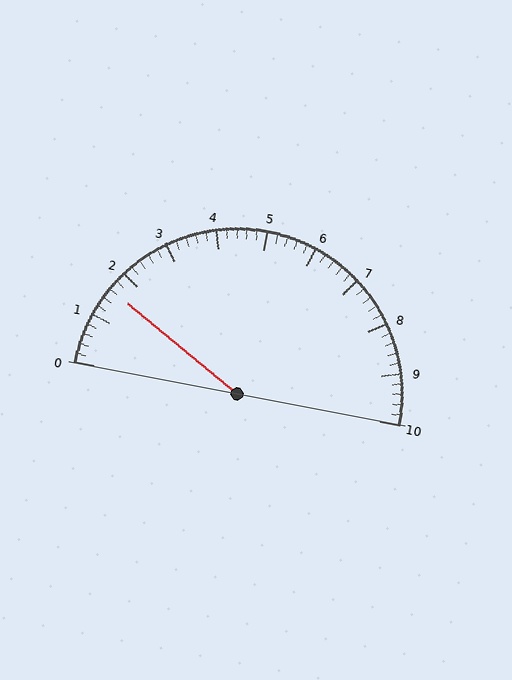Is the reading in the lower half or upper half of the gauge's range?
The reading is in the lower half of the range (0 to 10).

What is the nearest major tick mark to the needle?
The nearest major tick mark is 2.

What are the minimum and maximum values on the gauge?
The gauge ranges from 0 to 10.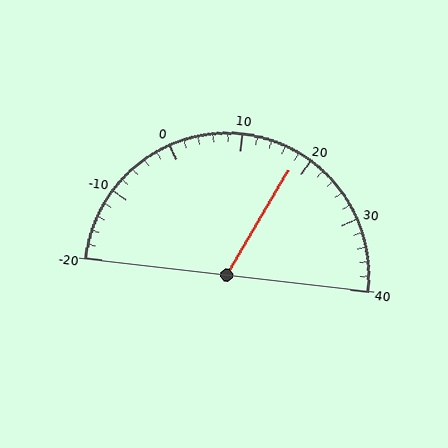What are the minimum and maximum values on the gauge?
The gauge ranges from -20 to 40.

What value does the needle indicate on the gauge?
The needle indicates approximately 18.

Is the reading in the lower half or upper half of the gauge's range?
The reading is in the upper half of the range (-20 to 40).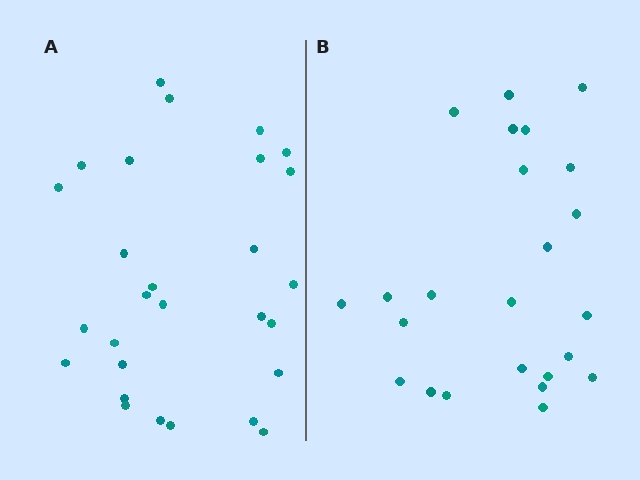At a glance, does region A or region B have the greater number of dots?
Region A (the left region) has more dots.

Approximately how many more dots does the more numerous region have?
Region A has about 4 more dots than region B.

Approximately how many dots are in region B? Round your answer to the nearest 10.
About 20 dots. (The exact count is 24, which rounds to 20.)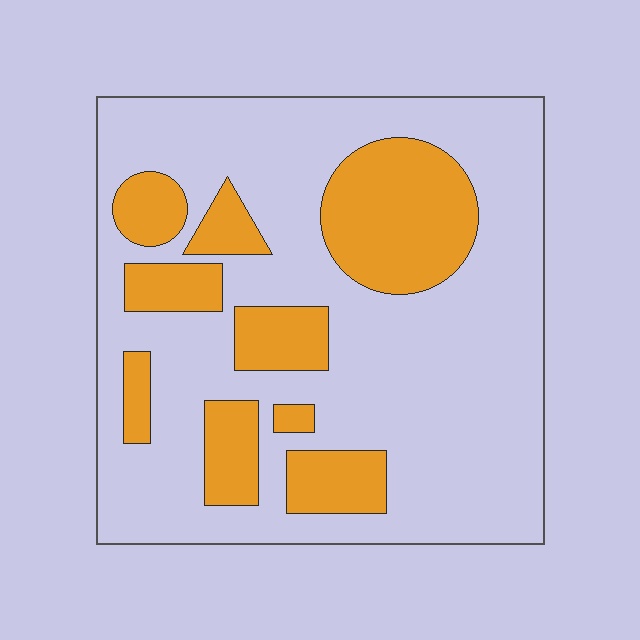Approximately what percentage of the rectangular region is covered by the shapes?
Approximately 25%.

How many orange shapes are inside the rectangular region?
9.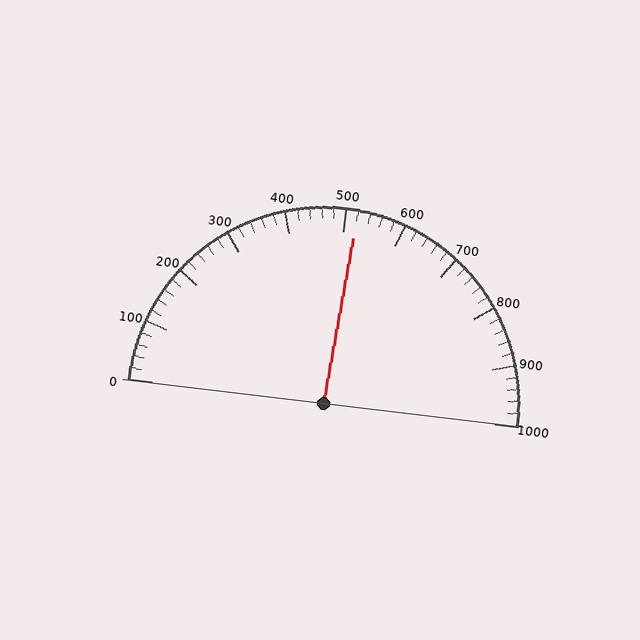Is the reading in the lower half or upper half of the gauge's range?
The reading is in the upper half of the range (0 to 1000).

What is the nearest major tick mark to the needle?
The nearest major tick mark is 500.